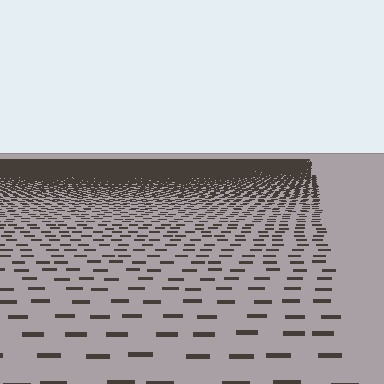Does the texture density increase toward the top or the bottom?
Density increases toward the top.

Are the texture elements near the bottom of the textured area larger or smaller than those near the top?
Larger. Near the bottom, elements are closer to the viewer and appear at a bigger on-screen size.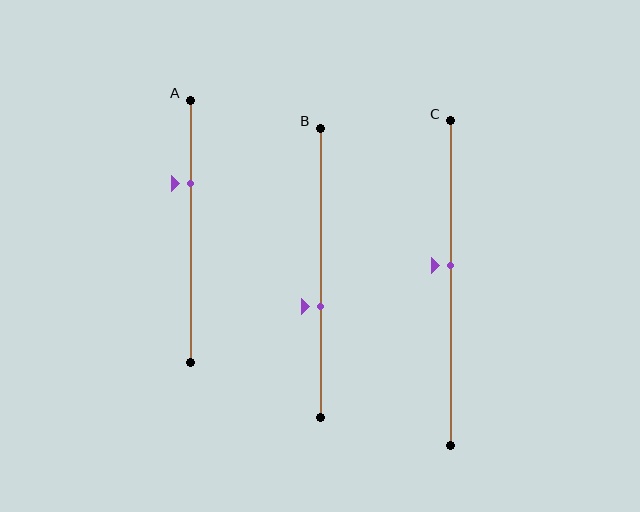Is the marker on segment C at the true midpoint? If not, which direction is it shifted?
No, the marker on segment C is shifted upward by about 5% of the segment length.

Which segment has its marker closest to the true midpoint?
Segment C has its marker closest to the true midpoint.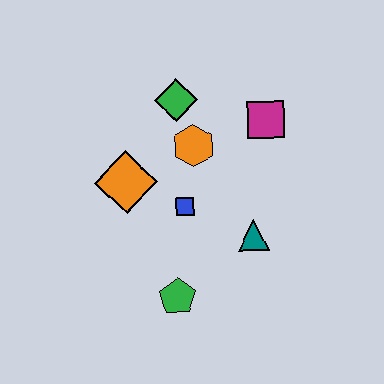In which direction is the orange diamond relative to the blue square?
The orange diamond is to the left of the blue square.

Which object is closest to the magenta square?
The orange hexagon is closest to the magenta square.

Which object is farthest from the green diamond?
The green pentagon is farthest from the green diamond.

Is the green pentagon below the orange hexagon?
Yes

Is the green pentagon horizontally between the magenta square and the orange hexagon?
No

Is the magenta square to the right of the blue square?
Yes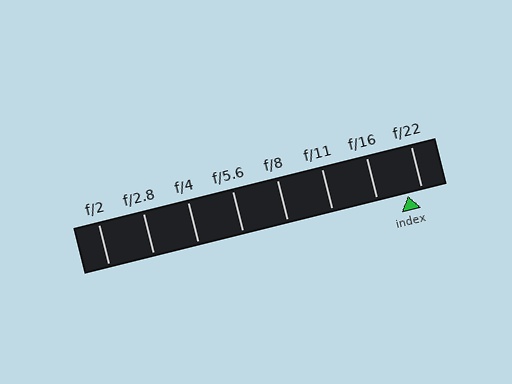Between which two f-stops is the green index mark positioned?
The index mark is between f/16 and f/22.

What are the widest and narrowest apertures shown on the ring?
The widest aperture shown is f/2 and the narrowest is f/22.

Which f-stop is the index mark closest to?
The index mark is closest to f/22.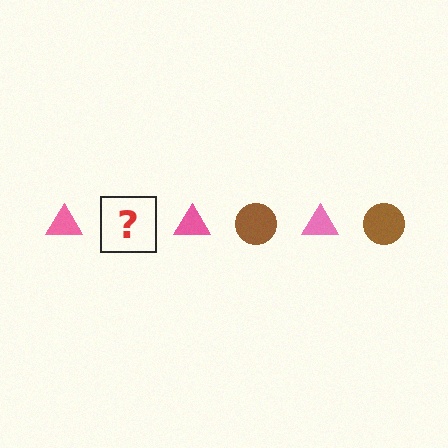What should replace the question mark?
The question mark should be replaced with a brown circle.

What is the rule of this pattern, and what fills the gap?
The rule is that the pattern alternates between pink triangle and brown circle. The gap should be filled with a brown circle.